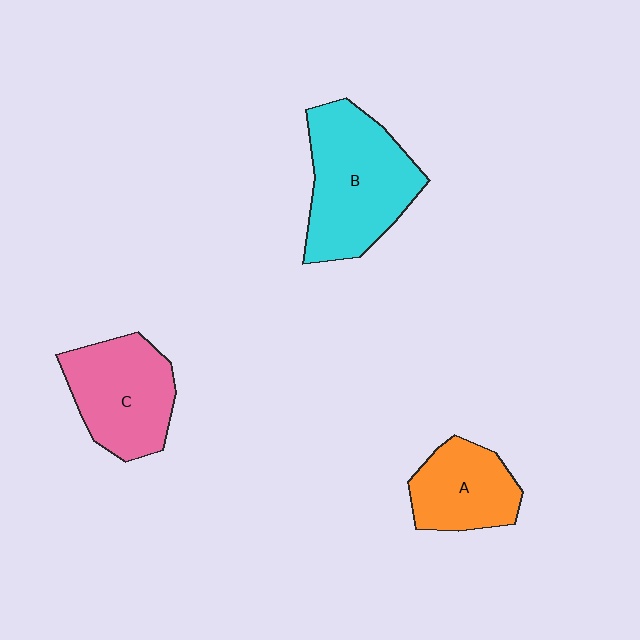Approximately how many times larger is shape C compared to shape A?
Approximately 1.3 times.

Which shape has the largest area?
Shape B (cyan).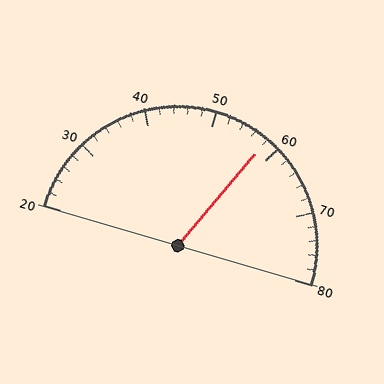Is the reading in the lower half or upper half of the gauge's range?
The reading is in the upper half of the range (20 to 80).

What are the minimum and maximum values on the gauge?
The gauge ranges from 20 to 80.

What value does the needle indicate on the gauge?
The needle indicates approximately 58.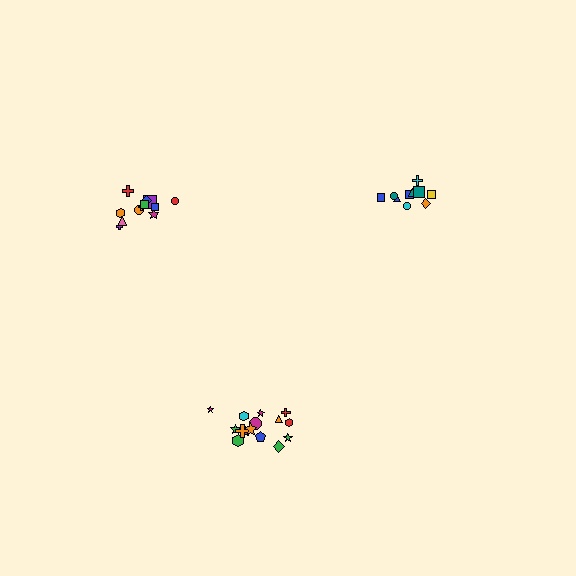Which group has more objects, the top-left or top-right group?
The top-left group.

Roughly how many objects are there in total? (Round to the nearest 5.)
Roughly 35 objects in total.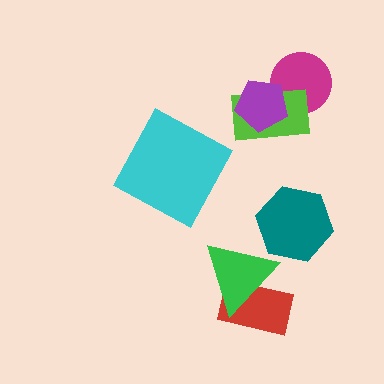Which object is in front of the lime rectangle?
The purple pentagon is in front of the lime rectangle.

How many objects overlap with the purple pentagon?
2 objects overlap with the purple pentagon.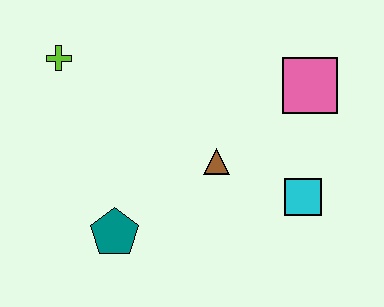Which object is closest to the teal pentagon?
The brown triangle is closest to the teal pentagon.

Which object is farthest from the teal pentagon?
The pink square is farthest from the teal pentagon.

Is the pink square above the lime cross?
No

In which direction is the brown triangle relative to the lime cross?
The brown triangle is to the right of the lime cross.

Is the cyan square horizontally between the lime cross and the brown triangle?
No